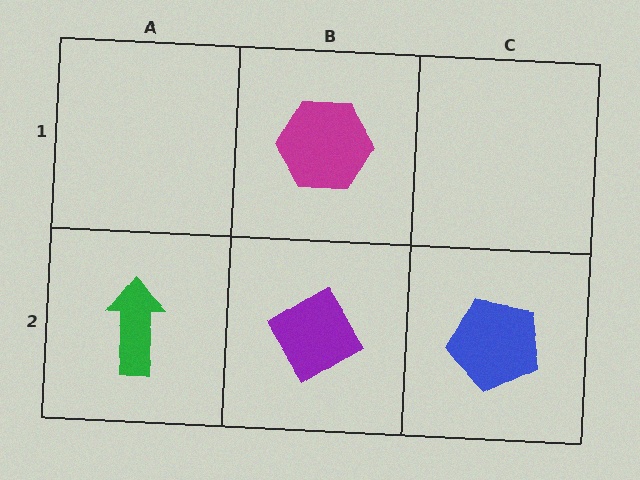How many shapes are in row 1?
1 shape.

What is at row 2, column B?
A purple diamond.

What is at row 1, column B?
A magenta hexagon.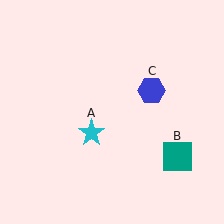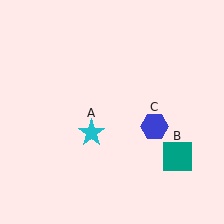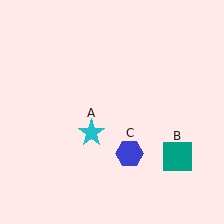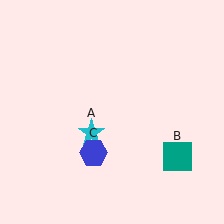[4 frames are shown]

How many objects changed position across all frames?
1 object changed position: blue hexagon (object C).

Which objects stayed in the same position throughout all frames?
Cyan star (object A) and teal square (object B) remained stationary.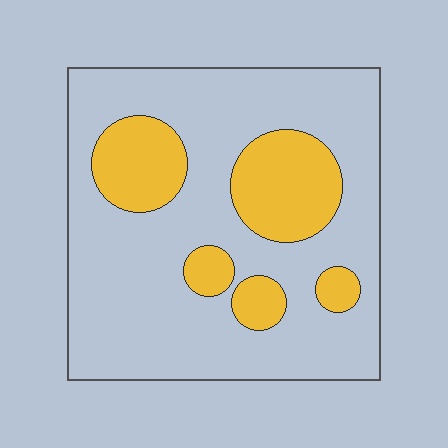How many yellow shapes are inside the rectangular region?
5.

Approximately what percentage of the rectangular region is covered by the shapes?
Approximately 25%.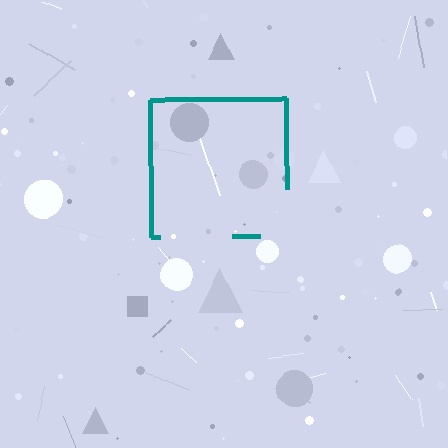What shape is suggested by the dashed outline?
The dashed outline suggests a square.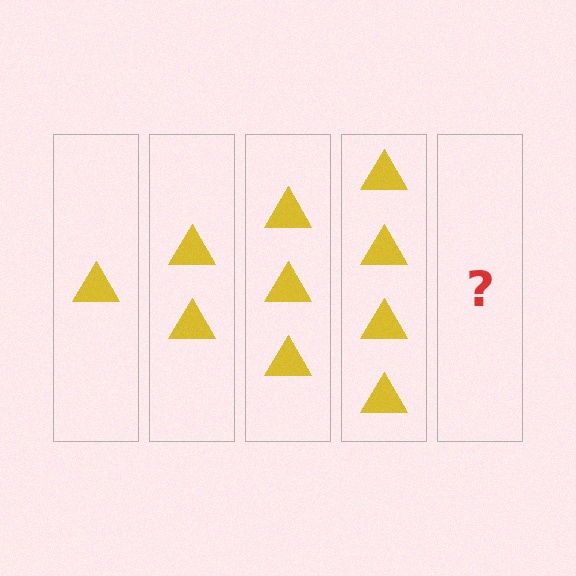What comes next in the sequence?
The next element should be 5 triangles.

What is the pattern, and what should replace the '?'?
The pattern is that each step adds one more triangle. The '?' should be 5 triangles.